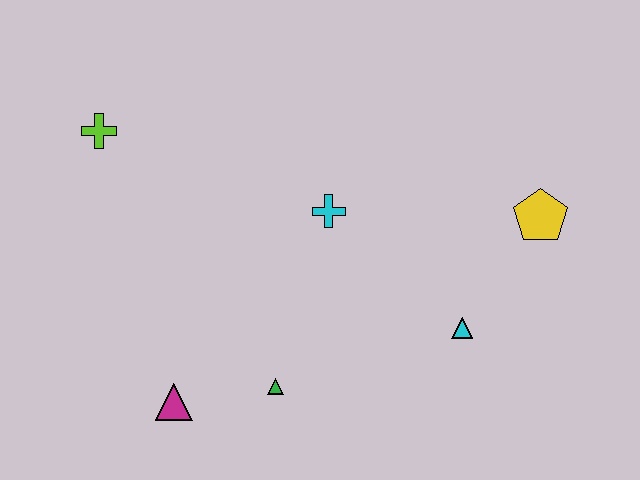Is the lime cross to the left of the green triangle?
Yes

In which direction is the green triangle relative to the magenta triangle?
The green triangle is to the right of the magenta triangle.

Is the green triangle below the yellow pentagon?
Yes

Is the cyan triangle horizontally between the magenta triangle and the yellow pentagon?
Yes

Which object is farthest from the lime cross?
The yellow pentagon is farthest from the lime cross.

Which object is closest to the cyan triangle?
The yellow pentagon is closest to the cyan triangle.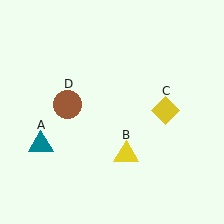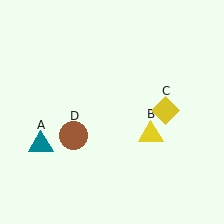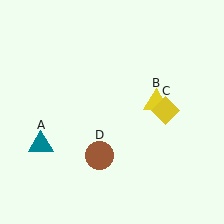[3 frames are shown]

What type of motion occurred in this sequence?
The yellow triangle (object B), brown circle (object D) rotated counterclockwise around the center of the scene.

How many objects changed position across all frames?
2 objects changed position: yellow triangle (object B), brown circle (object D).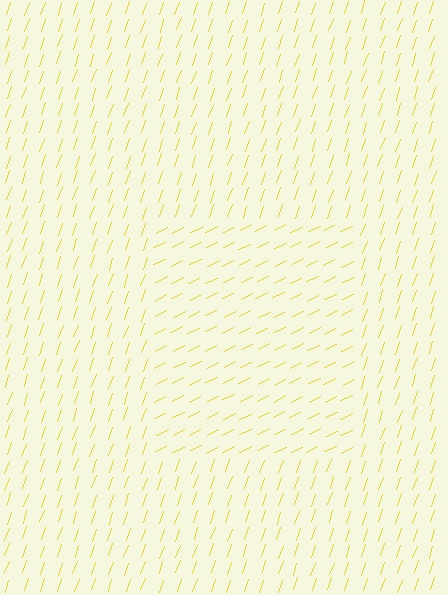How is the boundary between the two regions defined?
The boundary is defined purely by a change in line orientation (approximately 45 degrees difference). All lines are the same color and thickness.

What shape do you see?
I see a rectangle.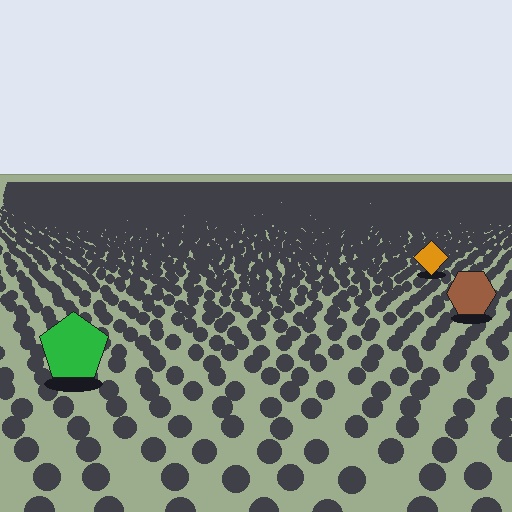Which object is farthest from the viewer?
The orange diamond is farthest from the viewer. It appears smaller and the ground texture around it is denser.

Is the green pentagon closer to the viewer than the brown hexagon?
Yes. The green pentagon is closer — you can tell from the texture gradient: the ground texture is coarser near it.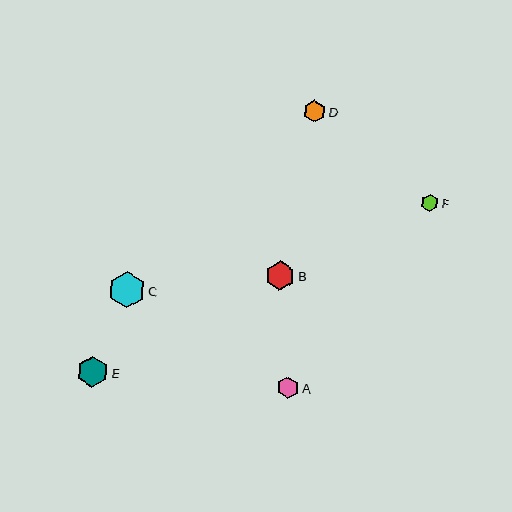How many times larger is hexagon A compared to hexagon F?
Hexagon A is approximately 1.2 times the size of hexagon F.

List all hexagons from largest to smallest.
From largest to smallest: C, E, B, D, A, F.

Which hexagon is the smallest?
Hexagon F is the smallest with a size of approximately 18 pixels.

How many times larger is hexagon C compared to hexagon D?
Hexagon C is approximately 1.7 times the size of hexagon D.